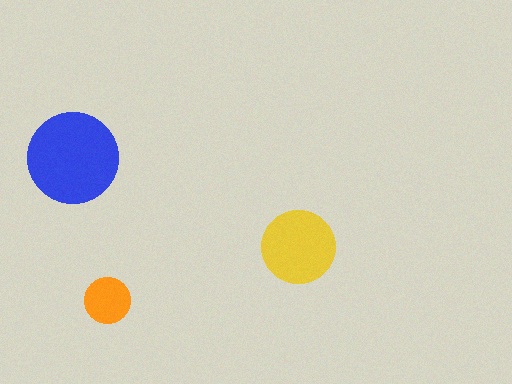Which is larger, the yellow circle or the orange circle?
The yellow one.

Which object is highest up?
The blue circle is topmost.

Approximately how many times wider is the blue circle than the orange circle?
About 2 times wider.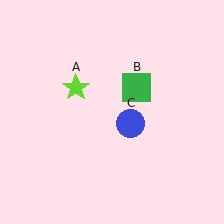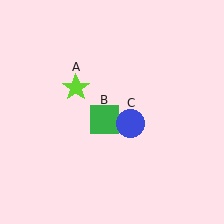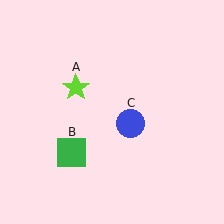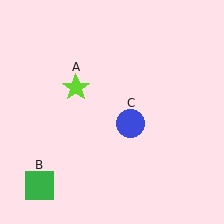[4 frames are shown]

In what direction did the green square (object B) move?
The green square (object B) moved down and to the left.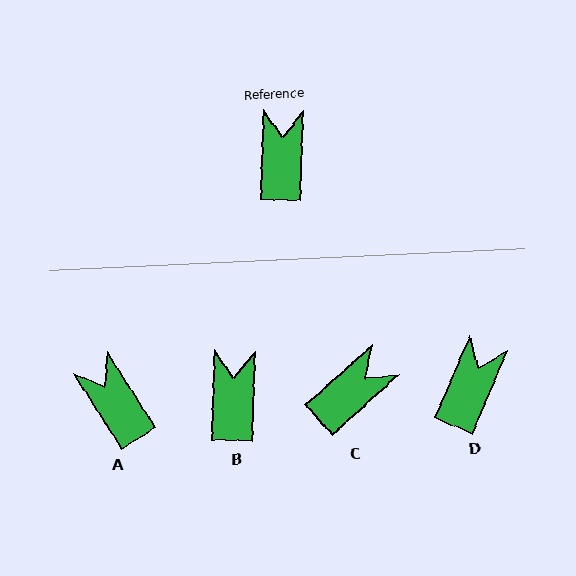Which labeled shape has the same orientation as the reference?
B.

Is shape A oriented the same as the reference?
No, it is off by about 35 degrees.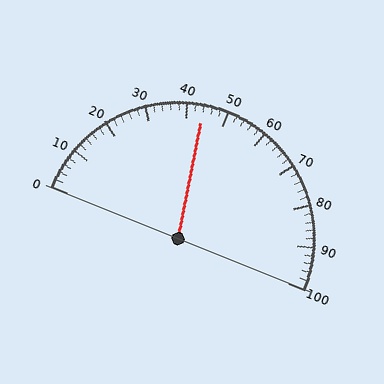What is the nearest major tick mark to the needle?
The nearest major tick mark is 40.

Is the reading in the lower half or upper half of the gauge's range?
The reading is in the lower half of the range (0 to 100).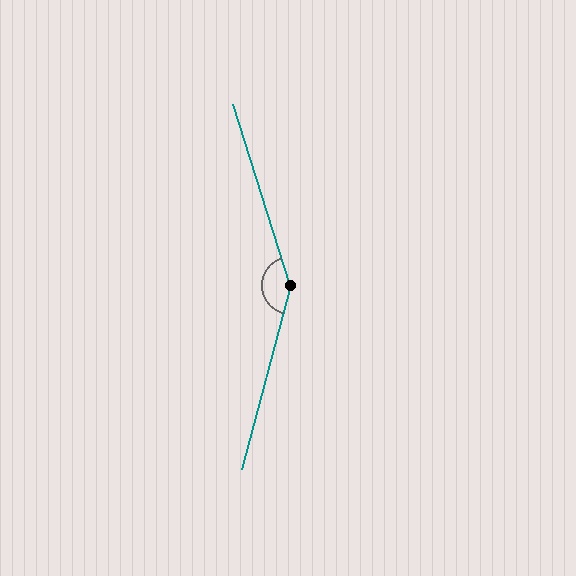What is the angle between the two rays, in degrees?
Approximately 147 degrees.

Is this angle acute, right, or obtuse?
It is obtuse.